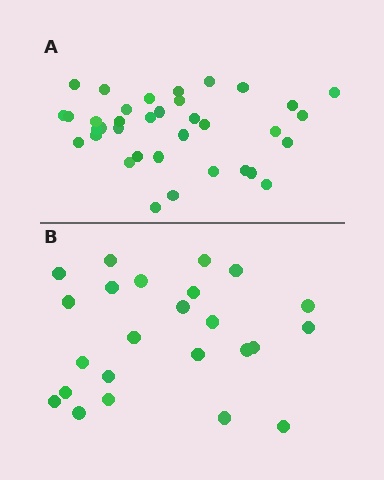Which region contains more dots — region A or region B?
Region A (the top region) has more dots.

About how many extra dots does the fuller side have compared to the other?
Region A has roughly 12 or so more dots than region B.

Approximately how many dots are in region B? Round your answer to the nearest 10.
About 20 dots. (The exact count is 24, which rounds to 20.)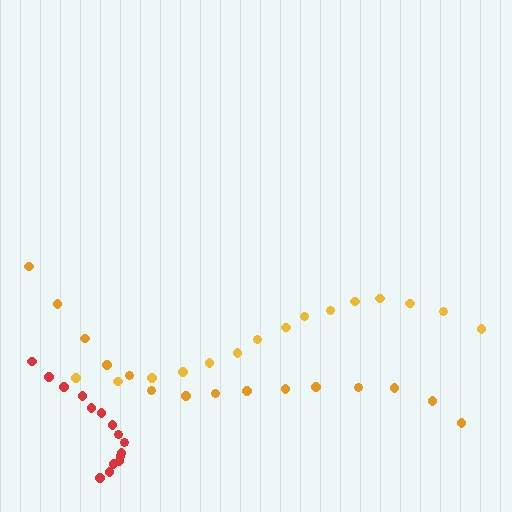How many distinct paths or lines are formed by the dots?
There are 3 distinct paths.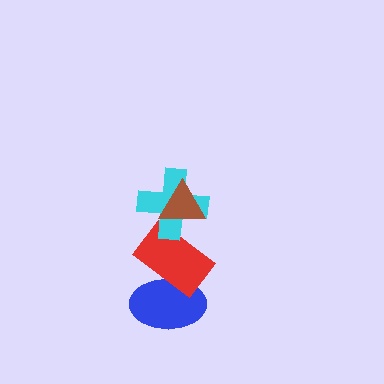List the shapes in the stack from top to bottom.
From top to bottom: the brown triangle, the cyan cross, the red rectangle, the blue ellipse.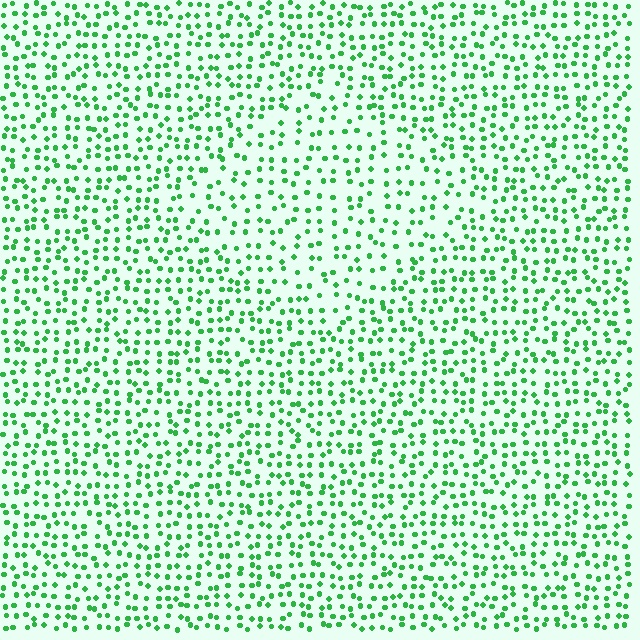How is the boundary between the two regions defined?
The boundary is defined by a change in element density (approximately 1.5x ratio). All elements are the same color, size, and shape.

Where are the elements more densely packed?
The elements are more densely packed outside the diamond boundary.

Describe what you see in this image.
The image contains small green elements arranged at two different densities. A diamond-shaped region is visible where the elements are less densely packed than the surrounding area.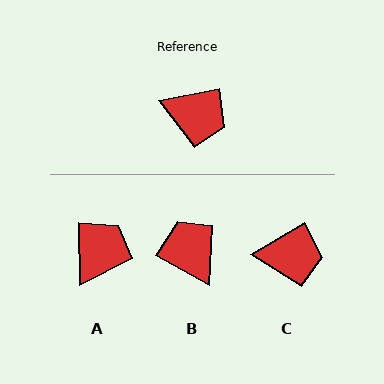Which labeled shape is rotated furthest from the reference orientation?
B, about 140 degrees away.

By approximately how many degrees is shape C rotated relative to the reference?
Approximately 20 degrees counter-clockwise.